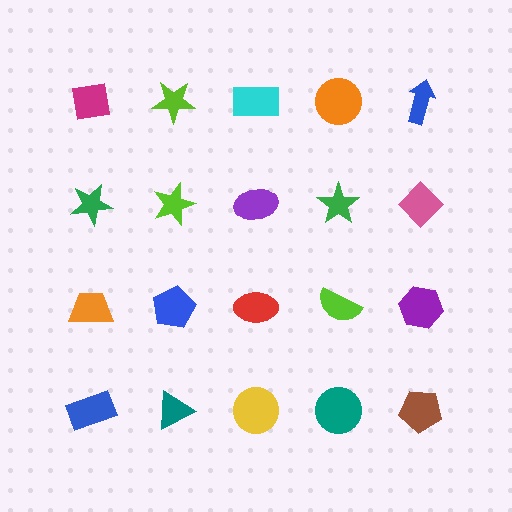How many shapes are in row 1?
5 shapes.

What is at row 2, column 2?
A lime star.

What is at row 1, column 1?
A magenta square.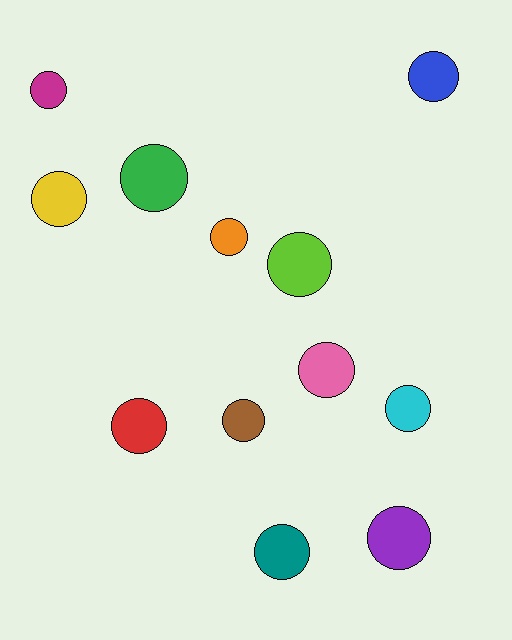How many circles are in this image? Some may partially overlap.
There are 12 circles.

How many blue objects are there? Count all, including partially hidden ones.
There is 1 blue object.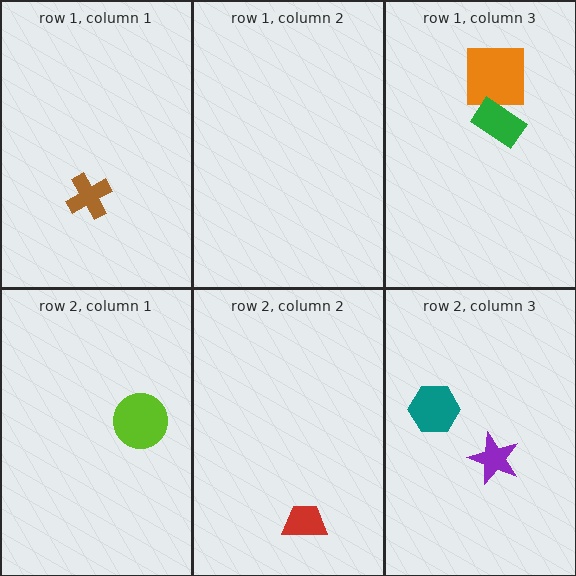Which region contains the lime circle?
The row 2, column 1 region.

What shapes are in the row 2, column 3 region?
The purple star, the teal hexagon.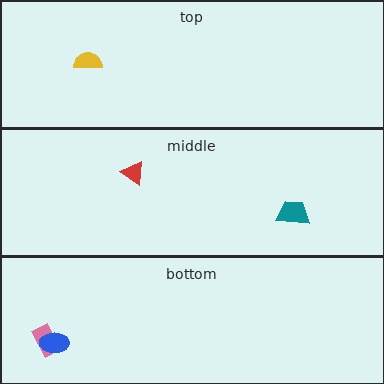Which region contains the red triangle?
The middle region.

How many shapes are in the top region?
1.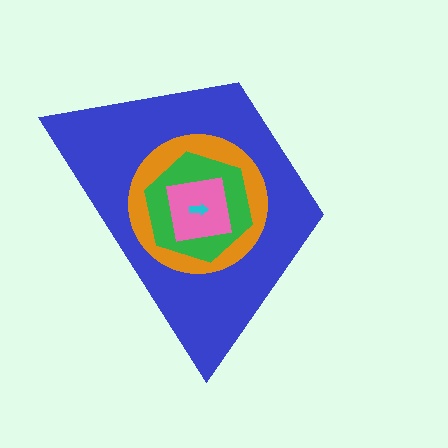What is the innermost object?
The cyan arrow.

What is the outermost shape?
The blue trapezoid.